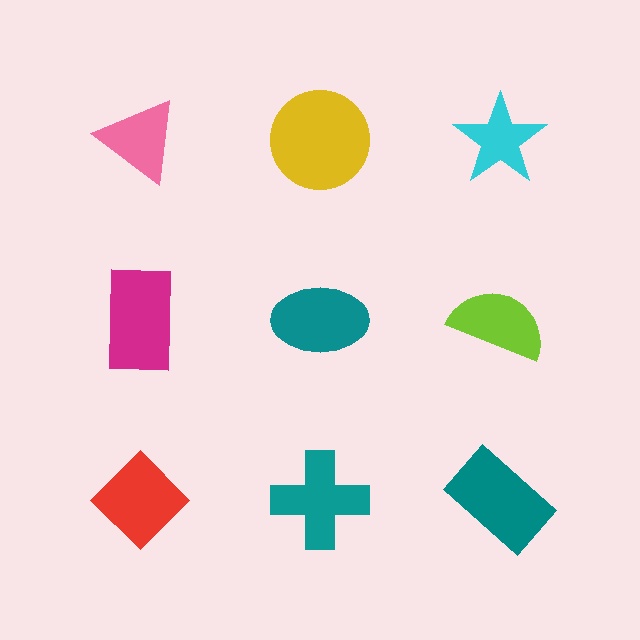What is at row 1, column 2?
A yellow circle.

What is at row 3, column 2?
A teal cross.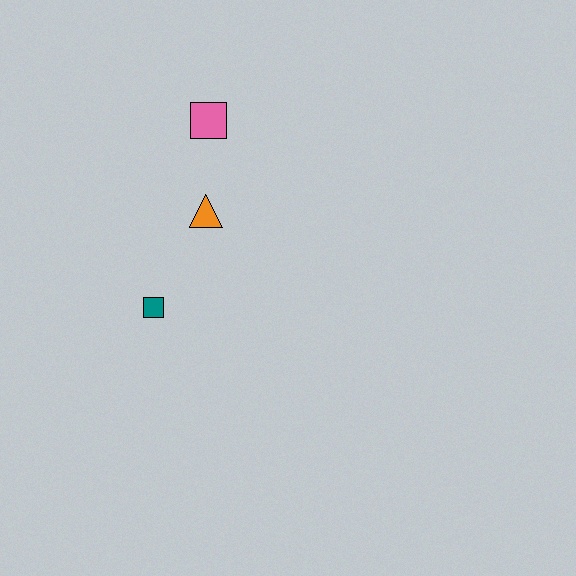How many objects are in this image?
There are 3 objects.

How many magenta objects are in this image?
There are no magenta objects.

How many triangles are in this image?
There is 1 triangle.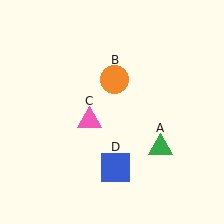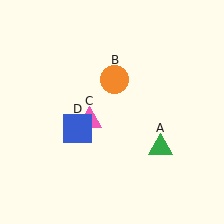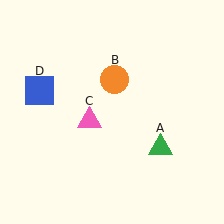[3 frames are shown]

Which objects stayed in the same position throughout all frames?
Green triangle (object A) and orange circle (object B) and pink triangle (object C) remained stationary.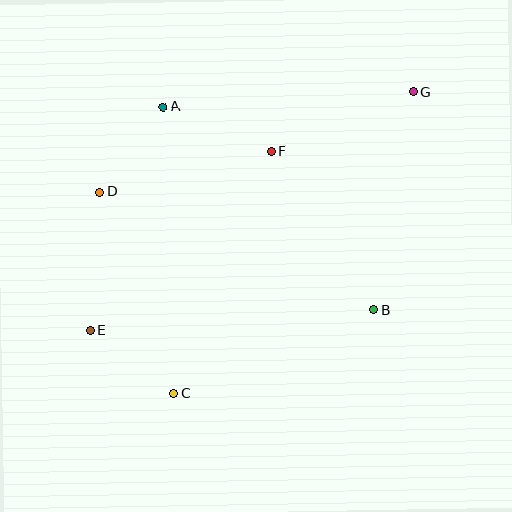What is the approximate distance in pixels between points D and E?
The distance between D and E is approximately 139 pixels.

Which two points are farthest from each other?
Points E and G are farthest from each other.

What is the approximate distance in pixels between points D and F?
The distance between D and F is approximately 177 pixels.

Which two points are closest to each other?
Points C and E are closest to each other.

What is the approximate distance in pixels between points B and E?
The distance between B and E is approximately 284 pixels.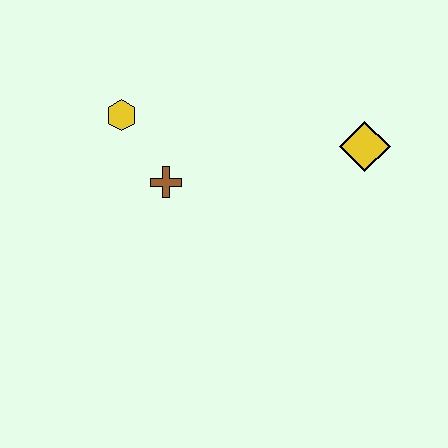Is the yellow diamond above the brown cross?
Yes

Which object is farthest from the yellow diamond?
The yellow hexagon is farthest from the yellow diamond.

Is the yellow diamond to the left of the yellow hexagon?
No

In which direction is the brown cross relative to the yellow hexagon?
The brown cross is below the yellow hexagon.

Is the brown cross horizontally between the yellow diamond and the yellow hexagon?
Yes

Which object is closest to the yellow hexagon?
The brown cross is closest to the yellow hexagon.